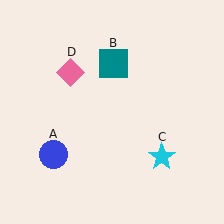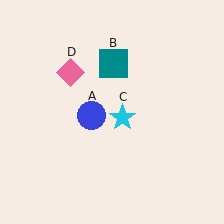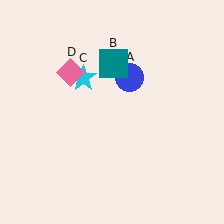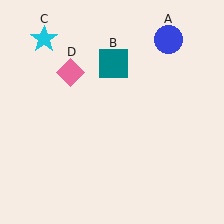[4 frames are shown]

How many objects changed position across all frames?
2 objects changed position: blue circle (object A), cyan star (object C).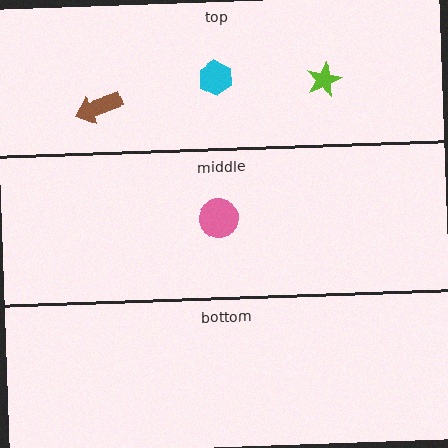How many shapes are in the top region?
3.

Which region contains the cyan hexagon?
The top region.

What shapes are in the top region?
The lime star, the cyan hexagon, the brown arrow.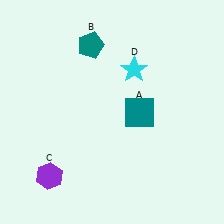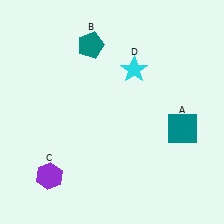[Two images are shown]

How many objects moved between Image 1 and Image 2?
1 object moved between the two images.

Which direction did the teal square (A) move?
The teal square (A) moved right.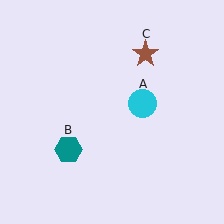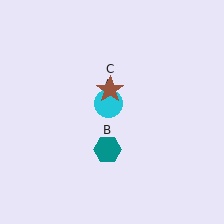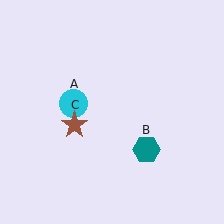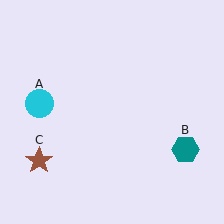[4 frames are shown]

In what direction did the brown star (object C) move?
The brown star (object C) moved down and to the left.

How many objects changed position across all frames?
3 objects changed position: cyan circle (object A), teal hexagon (object B), brown star (object C).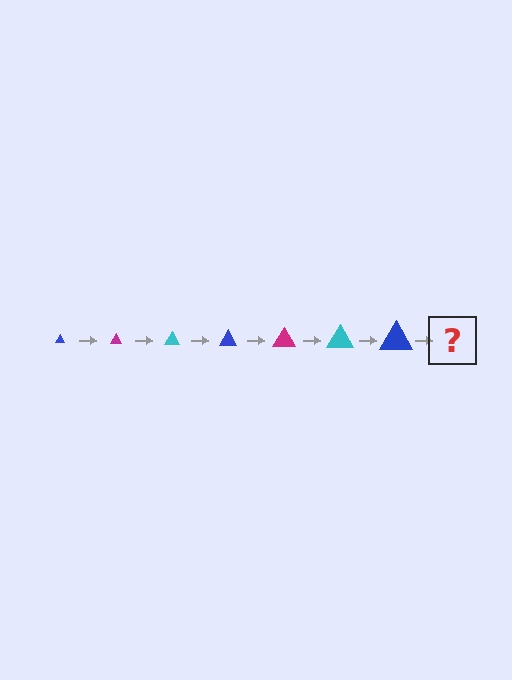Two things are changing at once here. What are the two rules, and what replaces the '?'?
The two rules are that the triangle grows larger each step and the color cycles through blue, magenta, and cyan. The '?' should be a magenta triangle, larger than the previous one.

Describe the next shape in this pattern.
It should be a magenta triangle, larger than the previous one.